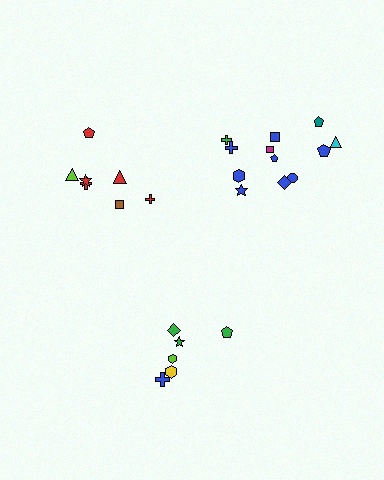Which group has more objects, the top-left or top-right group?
The top-right group.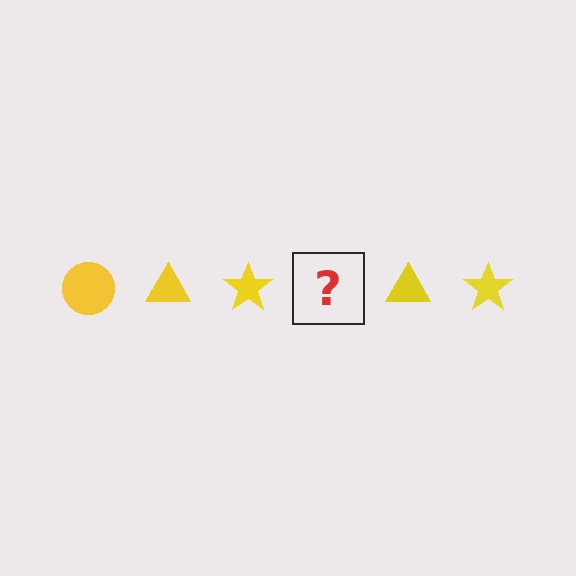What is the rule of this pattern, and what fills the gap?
The rule is that the pattern cycles through circle, triangle, star shapes in yellow. The gap should be filled with a yellow circle.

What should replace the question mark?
The question mark should be replaced with a yellow circle.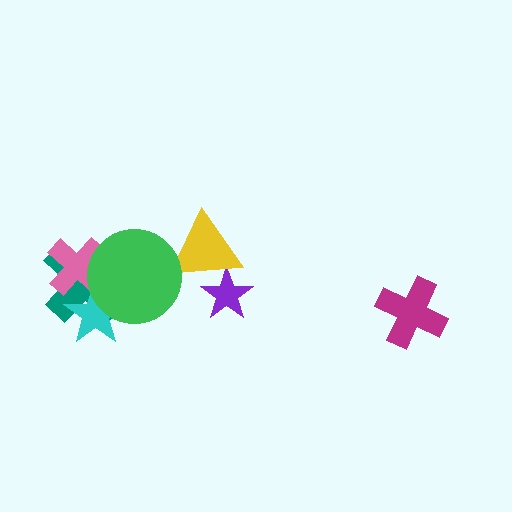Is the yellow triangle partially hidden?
Yes, it is partially covered by another shape.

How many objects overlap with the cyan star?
3 objects overlap with the cyan star.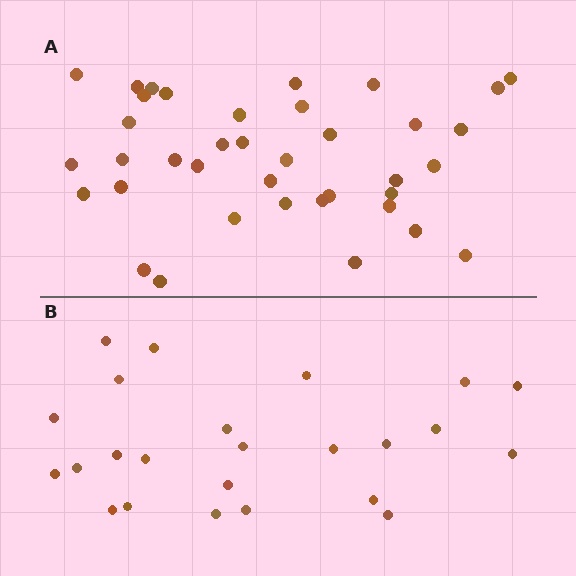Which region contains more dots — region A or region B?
Region A (the top region) has more dots.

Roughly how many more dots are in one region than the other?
Region A has approximately 15 more dots than region B.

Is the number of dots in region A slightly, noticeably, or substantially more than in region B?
Region A has substantially more. The ratio is roughly 1.6 to 1.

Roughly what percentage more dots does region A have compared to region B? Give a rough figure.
About 60% more.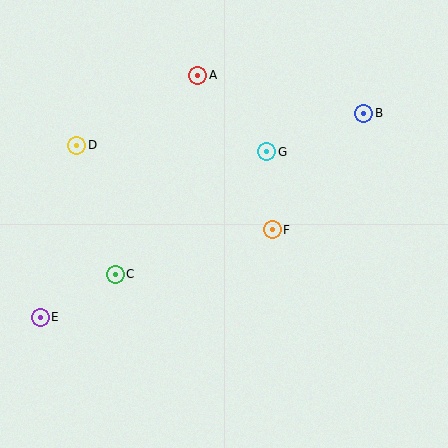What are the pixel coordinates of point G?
Point G is at (267, 152).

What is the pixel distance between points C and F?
The distance between C and F is 163 pixels.